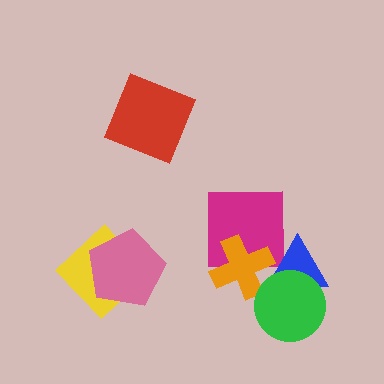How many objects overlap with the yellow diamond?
1 object overlaps with the yellow diamond.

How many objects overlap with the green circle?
1 object overlaps with the green circle.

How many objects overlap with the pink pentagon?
1 object overlaps with the pink pentagon.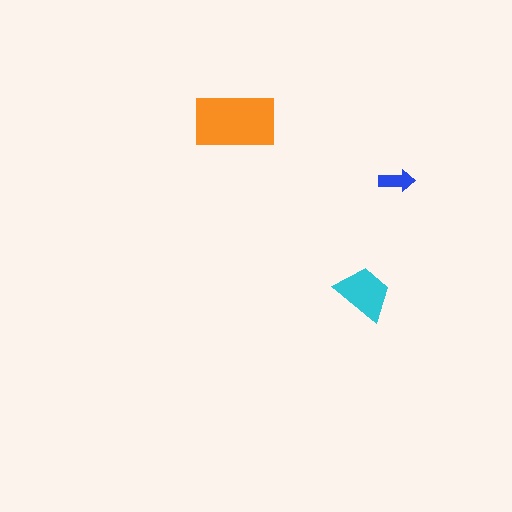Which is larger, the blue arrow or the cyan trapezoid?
The cyan trapezoid.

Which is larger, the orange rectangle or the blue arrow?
The orange rectangle.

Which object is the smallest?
The blue arrow.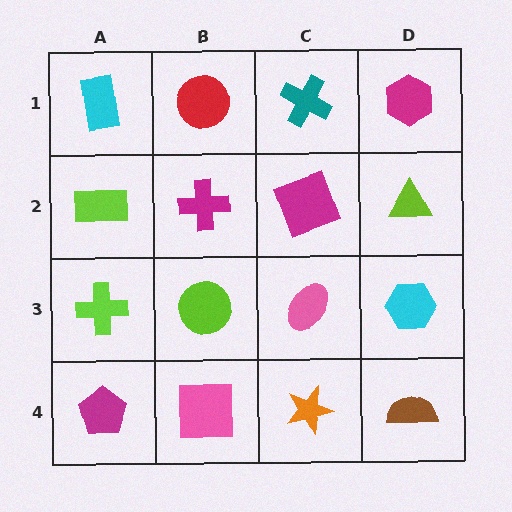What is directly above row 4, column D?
A cyan hexagon.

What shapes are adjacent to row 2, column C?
A teal cross (row 1, column C), a pink ellipse (row 3, column C), a magenta cross (row 2, column B), a lime triangle (row 2, column D).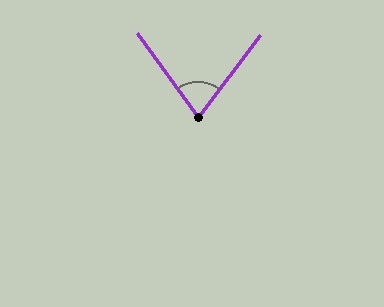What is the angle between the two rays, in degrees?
Approximately 73 degrees.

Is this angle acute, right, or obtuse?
It is acute.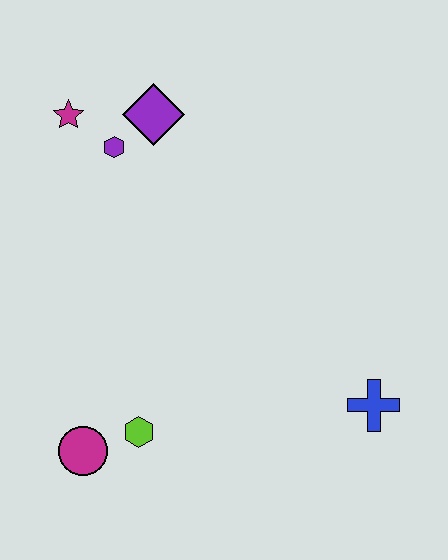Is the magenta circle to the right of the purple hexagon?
No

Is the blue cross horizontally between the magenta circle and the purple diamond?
No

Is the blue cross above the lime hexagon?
Yes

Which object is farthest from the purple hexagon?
The blue cross is farthest from the purple hexagon.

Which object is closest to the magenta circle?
The lime hexagon is closest to the magenta circle.